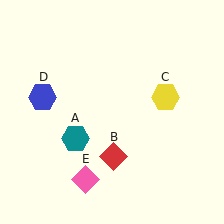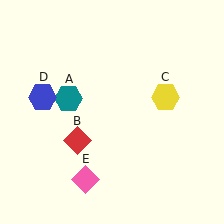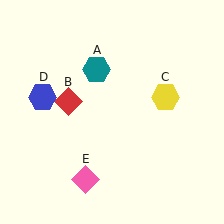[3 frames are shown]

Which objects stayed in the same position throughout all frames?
Yellow hexagon (object C) and blue hexagon (object D) and pink diamond (object E) remained stationary.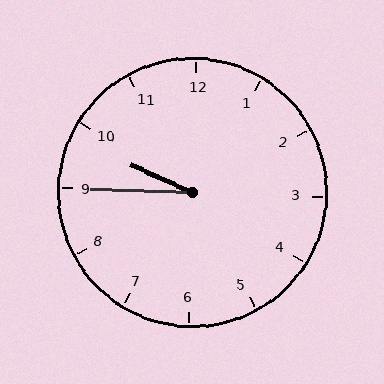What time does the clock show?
9:45.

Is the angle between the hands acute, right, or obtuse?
It is acute.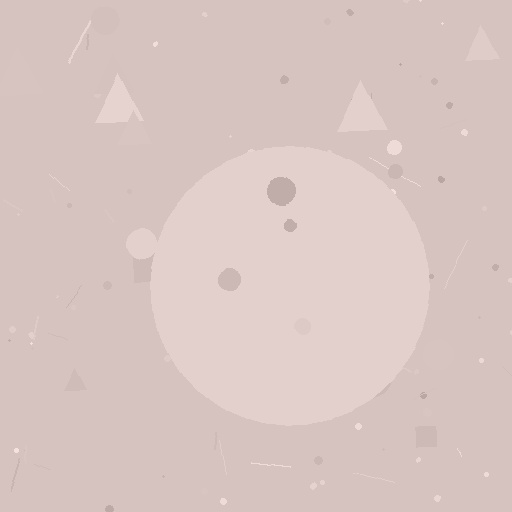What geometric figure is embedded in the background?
A circle is embedded in the background.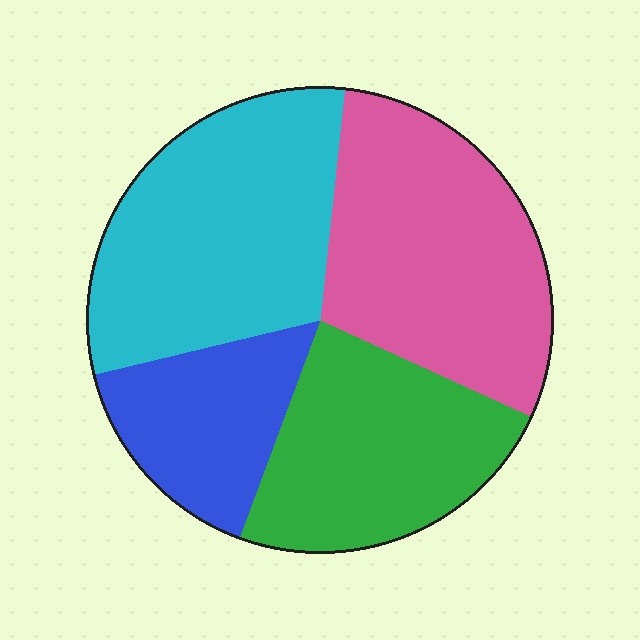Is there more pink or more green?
Pink.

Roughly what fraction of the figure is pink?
Pink takes up between a quarter and a half of the figure.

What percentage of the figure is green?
Green covers around 25% of the figure.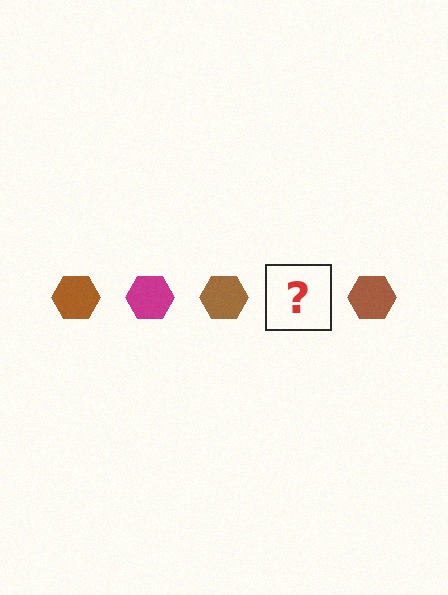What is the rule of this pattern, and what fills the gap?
The rule is that the pattern cycles through brown, magenta hexagons. The gap should be filled with a magenta hexagon.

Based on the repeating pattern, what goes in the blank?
The blank should be a magenta hexagon.